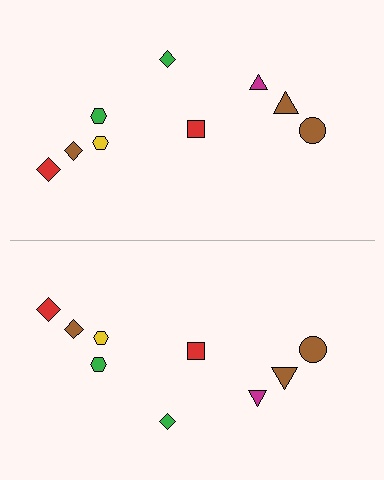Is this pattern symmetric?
Yes, this pattern has bilateral (reflection) symmetry.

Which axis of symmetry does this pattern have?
The pattern has a horizontal axis of symmetry running through the center of the image.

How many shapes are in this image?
There are 18 shapes in this image.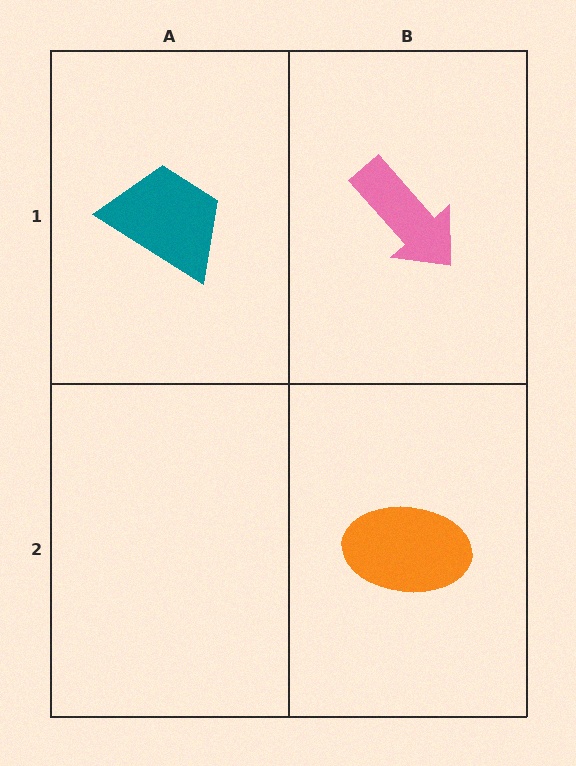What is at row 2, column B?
An orange ellipse.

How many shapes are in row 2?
1 shape.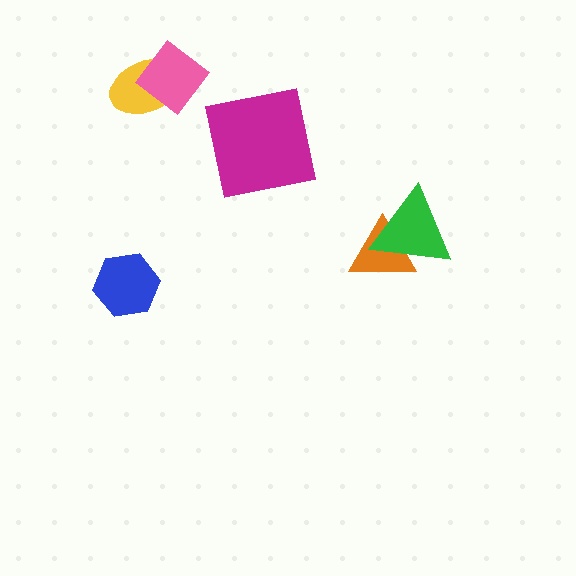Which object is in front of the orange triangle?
The green triangle is in front of the orange triangle.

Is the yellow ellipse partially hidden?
Yes, it is partially covered by another shape.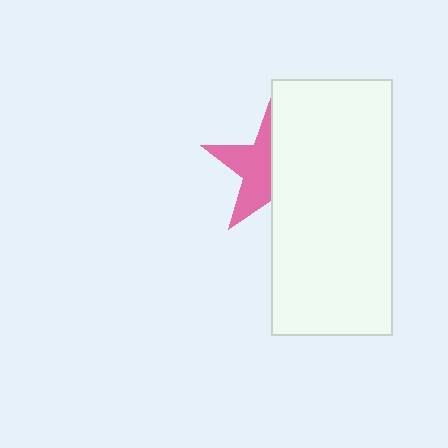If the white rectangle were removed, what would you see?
You would see the complete pink star.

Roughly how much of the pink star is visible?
About half of it is visible (roughly 49%).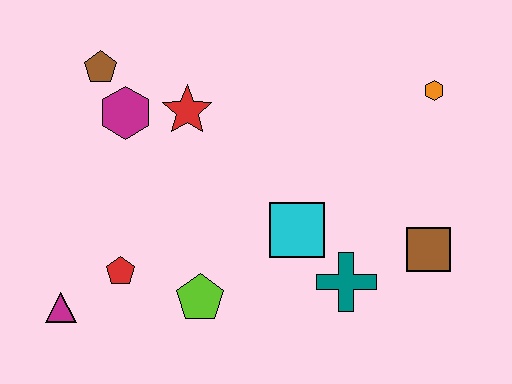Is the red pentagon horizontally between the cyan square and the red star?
No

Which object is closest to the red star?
The magenta hexagon is closest to the red star.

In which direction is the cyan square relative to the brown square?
The cyan square is to the left of the brown square.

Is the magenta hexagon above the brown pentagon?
No